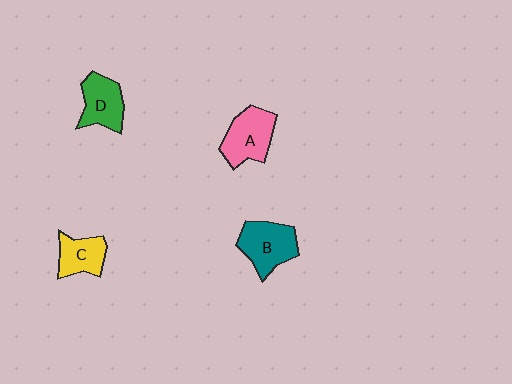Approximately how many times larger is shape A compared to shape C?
Approximately 1.4 times.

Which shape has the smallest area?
Shape C (yellow).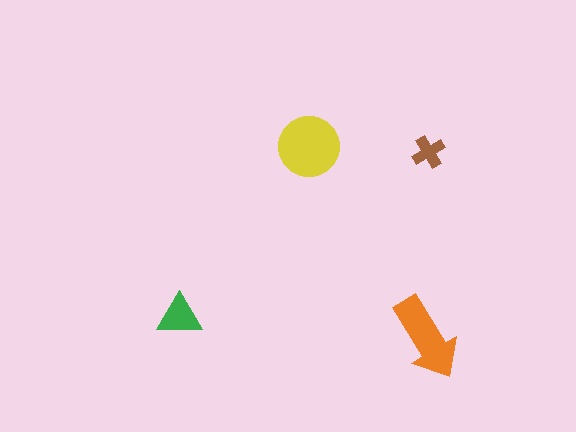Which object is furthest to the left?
The green triangle is leftmost.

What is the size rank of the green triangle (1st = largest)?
3rd.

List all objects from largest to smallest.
The yellow circle, the orange arrow, the green triangle, the brown cross.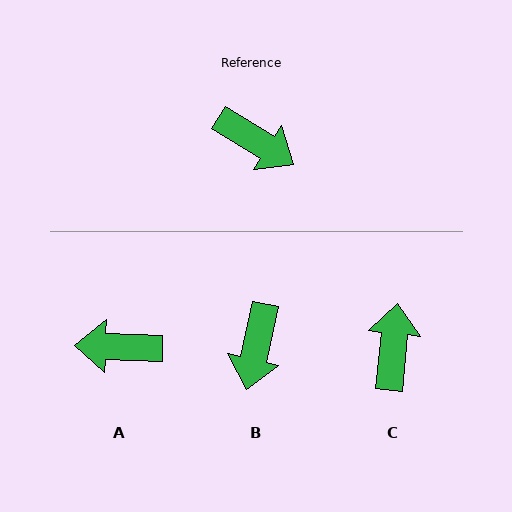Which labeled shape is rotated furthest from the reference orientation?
A, about 150 degrees away.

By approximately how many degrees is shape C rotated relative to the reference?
Approximately 117 degrees counter-clockwise.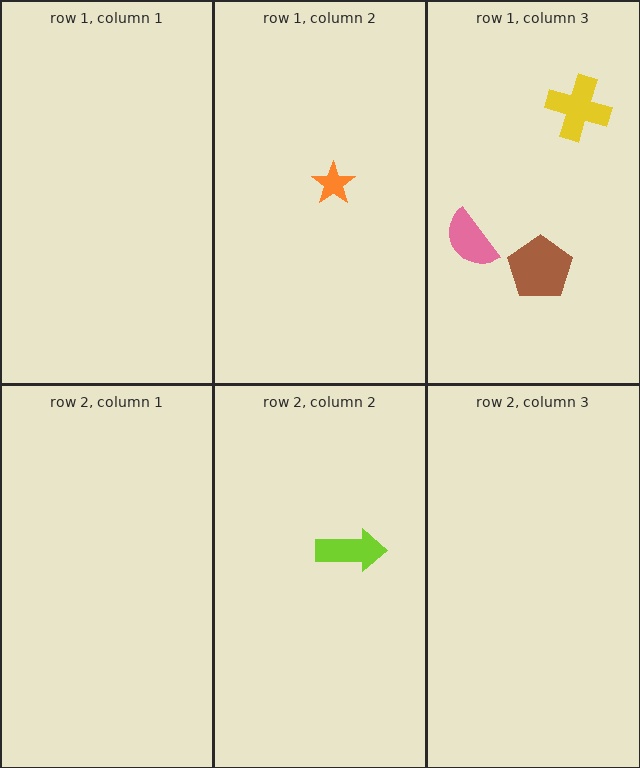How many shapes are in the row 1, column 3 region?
3.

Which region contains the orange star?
The row 1, column 2 region.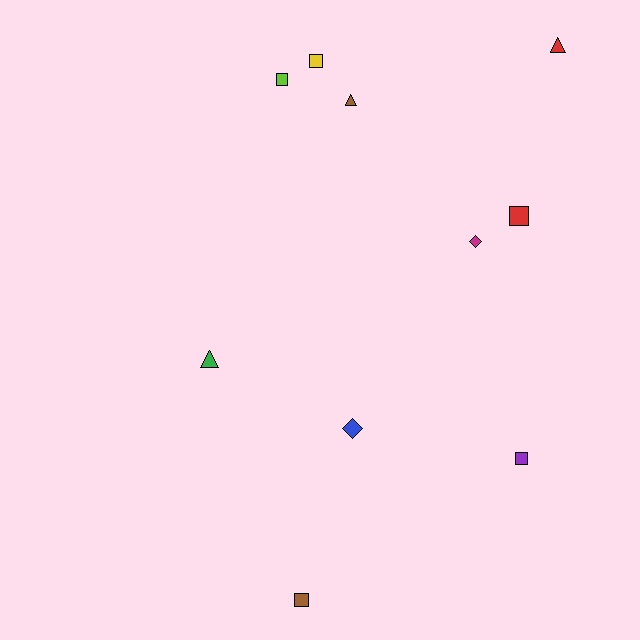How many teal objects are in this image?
There are no teal objects.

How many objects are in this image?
There are 10 objects.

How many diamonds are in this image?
There are 2 diamonds.